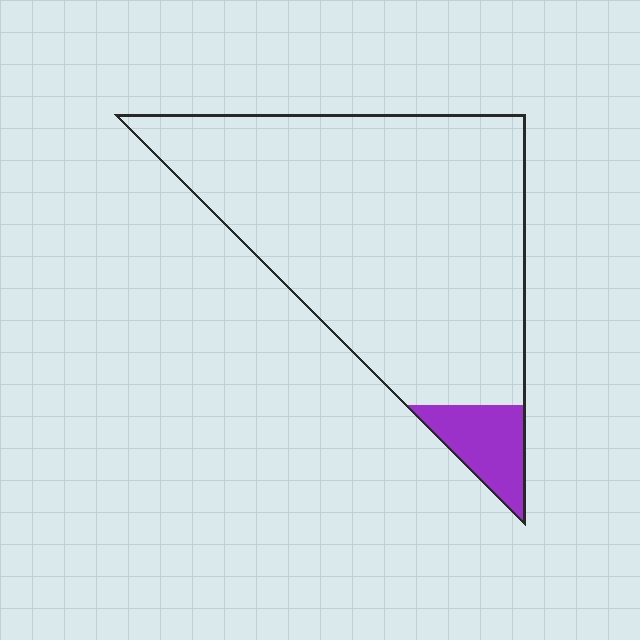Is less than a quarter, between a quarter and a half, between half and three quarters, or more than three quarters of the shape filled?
Less than a quarter.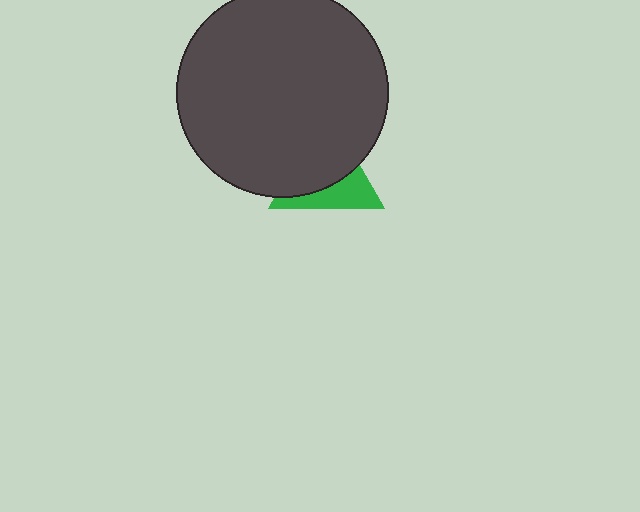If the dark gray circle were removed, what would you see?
You would see the complete green triangle.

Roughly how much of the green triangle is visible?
A small part of it is visible (roughly 40%).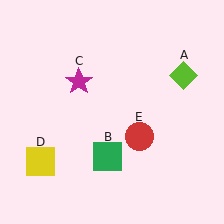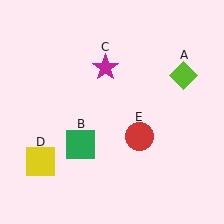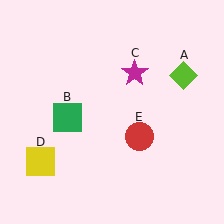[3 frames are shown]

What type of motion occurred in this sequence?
The green square (object B), magenta star (object C) rotated clockwise around the center of the scene.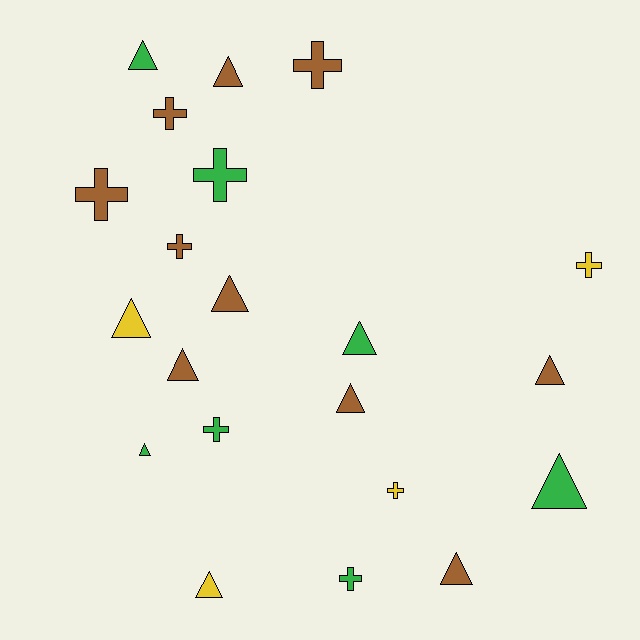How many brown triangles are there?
There are 6 brown triangles.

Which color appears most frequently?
Brown, with 10 objects.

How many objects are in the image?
There are 21 objects.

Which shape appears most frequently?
Triangle, with 12 objects.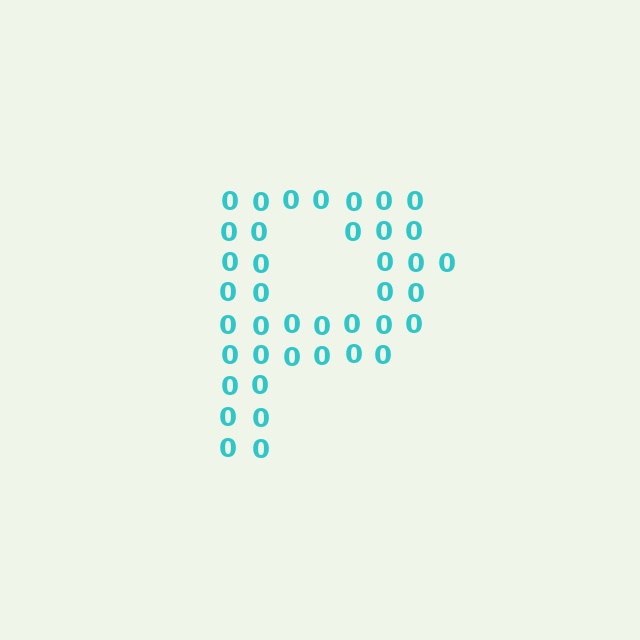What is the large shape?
The large shape is the letter P.